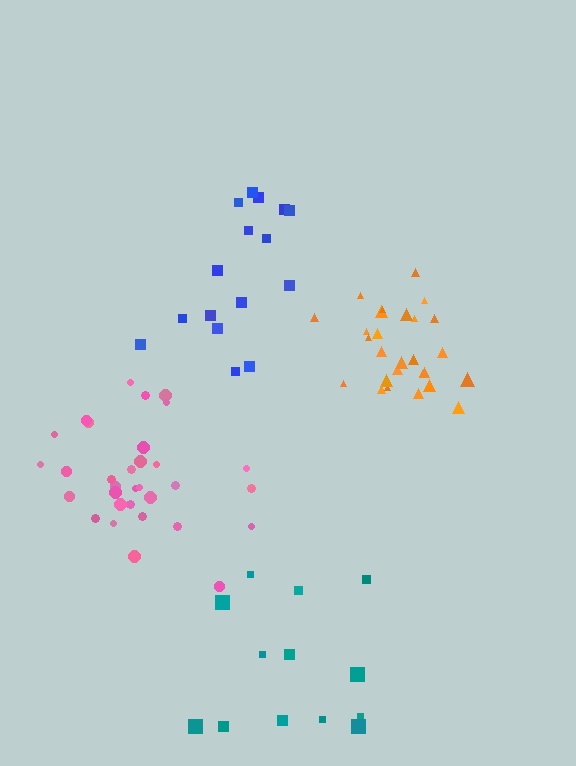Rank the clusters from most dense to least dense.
orange, pink, teal, blue.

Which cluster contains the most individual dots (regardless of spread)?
Pink (32).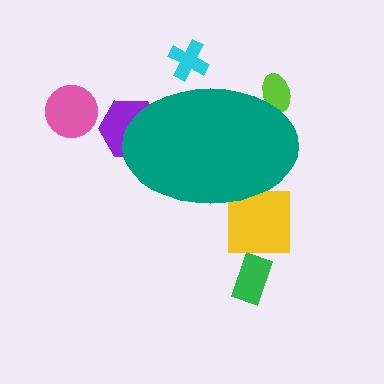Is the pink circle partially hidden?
No, the pink circle is fully visible.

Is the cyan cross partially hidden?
Yes, the cyan cross is partially hidden behind the teal ellipse.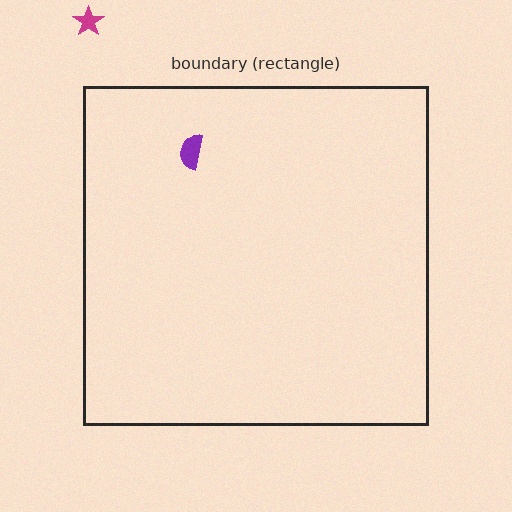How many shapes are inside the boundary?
1 inside, 1 outside.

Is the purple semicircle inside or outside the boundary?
Inside.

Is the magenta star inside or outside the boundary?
Outside.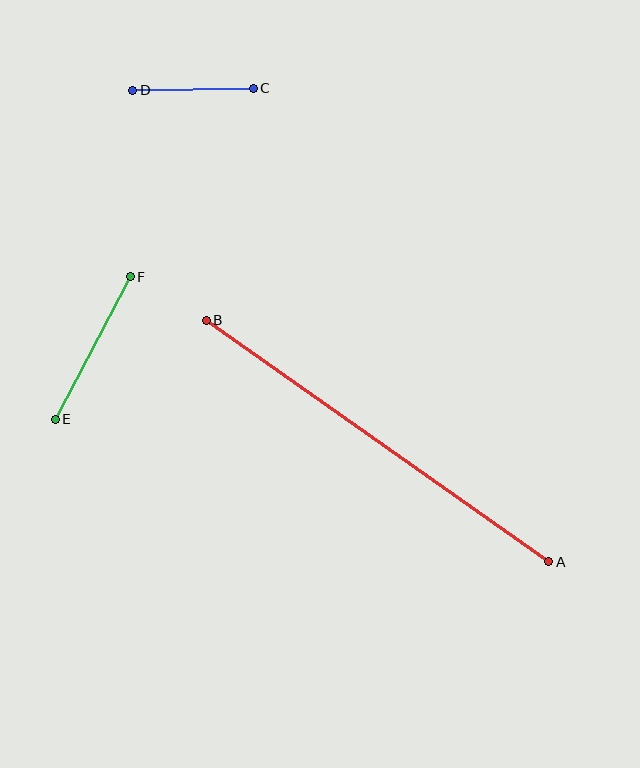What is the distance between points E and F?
The distance is approximately 161 pixels.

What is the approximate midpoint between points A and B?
The midpoint is at approximately (377, 441) pixels.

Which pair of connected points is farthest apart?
Points A and B are farthest apart.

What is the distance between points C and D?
The distance is approximately 120 pixels.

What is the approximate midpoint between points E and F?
The midpoint is at approximately (93, 348) pixels.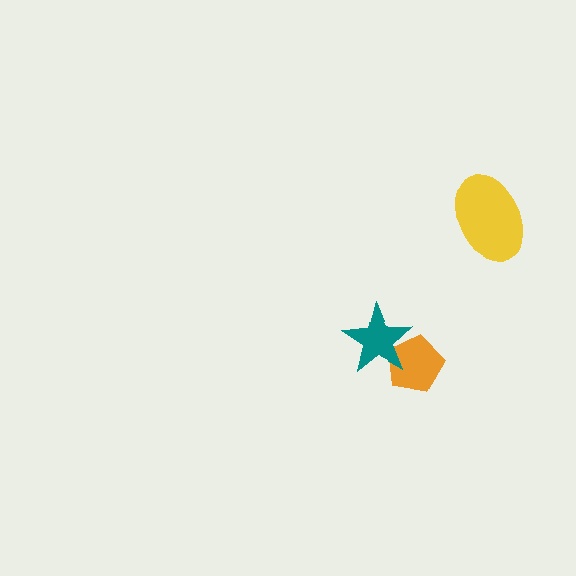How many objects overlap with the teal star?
1 object overlaps with the teal star.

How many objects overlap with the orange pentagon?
1 object overlaps with the orange pentagon.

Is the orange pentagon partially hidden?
Yes, it is partially covered by another shape.